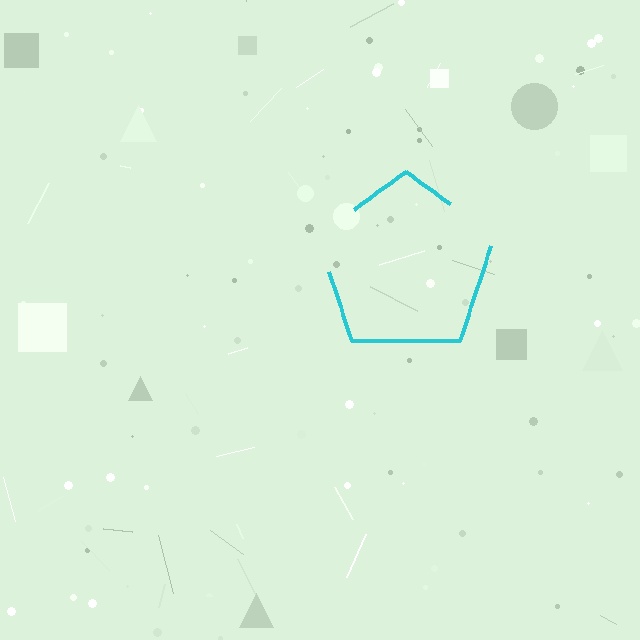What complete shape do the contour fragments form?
The contour fragments form a pentagon.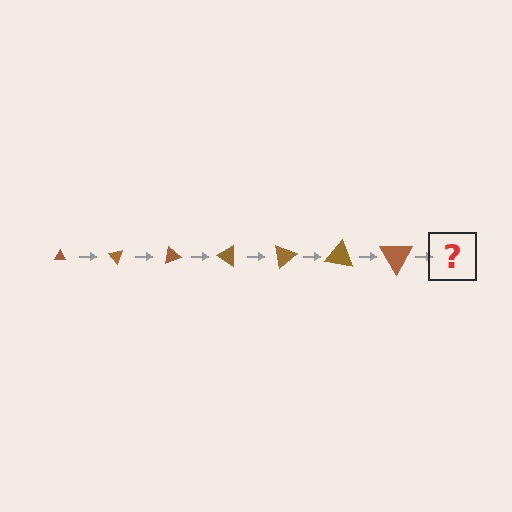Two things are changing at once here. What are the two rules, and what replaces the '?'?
The two rules are that the triangle grows larger each step and it rotates 50 degrees each step. The '?' should be a triangle, larger than the previous one and rotated 350 degrees from the start.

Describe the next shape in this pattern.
It should be a triangle, larger than the previous one and rotated 350 degrees from the start.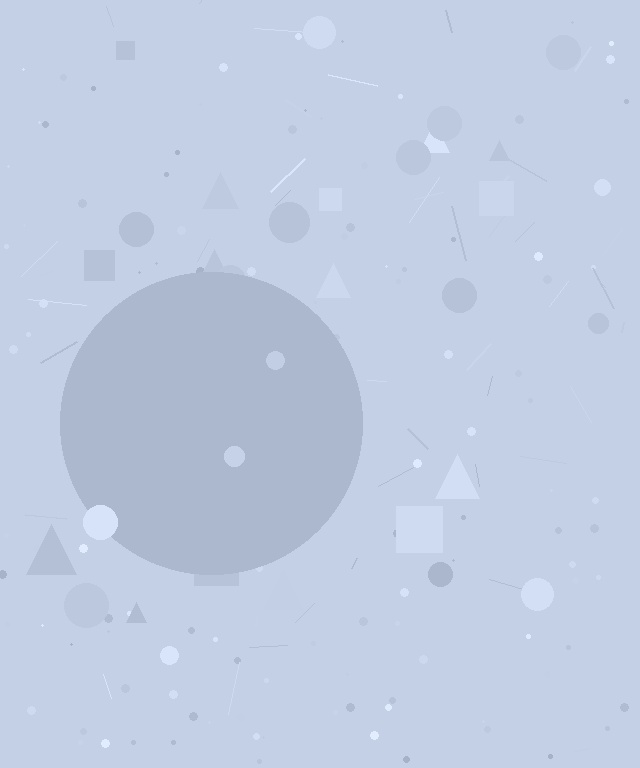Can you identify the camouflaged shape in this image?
The camouflaged shape is a circle.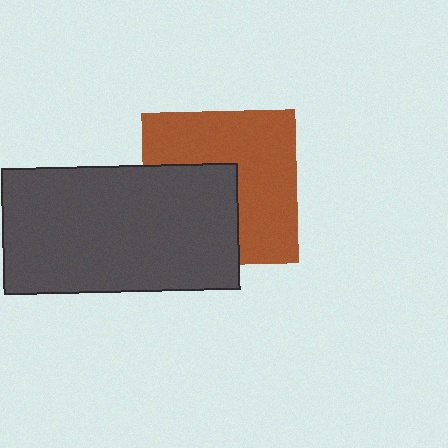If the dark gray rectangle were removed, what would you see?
You would see the complete brown square.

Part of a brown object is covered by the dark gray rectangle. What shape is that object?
It is a square.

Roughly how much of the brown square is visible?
About half of it is visible (roughly 59%).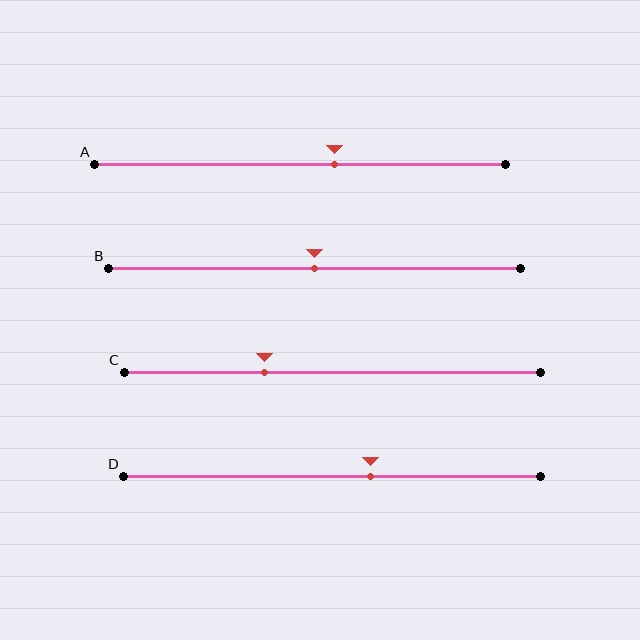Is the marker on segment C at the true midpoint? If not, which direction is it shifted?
No, the marker on segment C is shifted to the left by about 16% of the segment length.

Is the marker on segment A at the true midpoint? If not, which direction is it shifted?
No, the marker on segment A is shifted to the right by about 8% of the segment length.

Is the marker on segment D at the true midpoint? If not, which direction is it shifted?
No, the marker on segment D is shifted to the right by about 9% of the segment length.